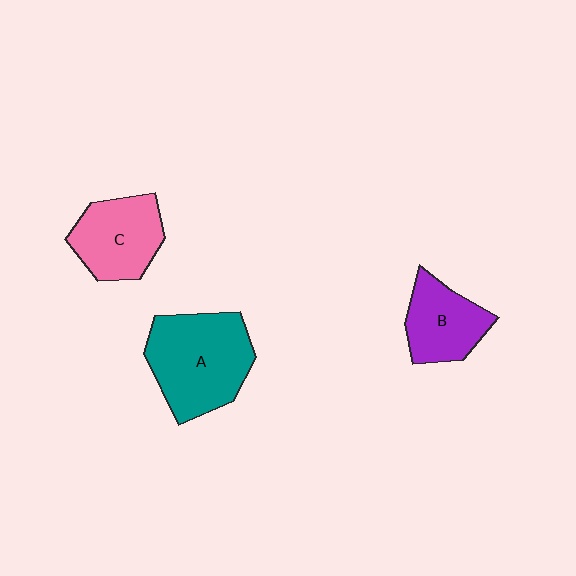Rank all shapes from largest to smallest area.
From largest to smallest: A (teal), C (pink), B (purple).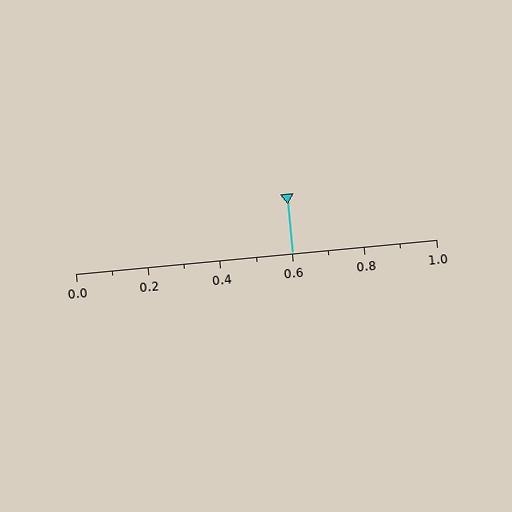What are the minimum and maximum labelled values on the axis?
The axis runs from 0.0 to 1.0.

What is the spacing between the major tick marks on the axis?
The major ticks are spaced 0.2 apart.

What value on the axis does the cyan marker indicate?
The marker indicates approximately 0.6.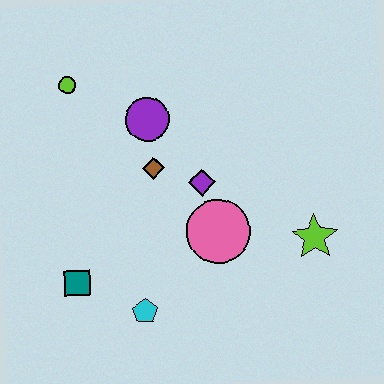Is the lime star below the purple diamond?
Yes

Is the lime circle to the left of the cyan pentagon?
Yes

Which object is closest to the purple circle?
The brown diamond is closest to the purple circle.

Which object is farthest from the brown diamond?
The lime star is farthest from the brown diamond.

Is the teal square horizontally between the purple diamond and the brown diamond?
No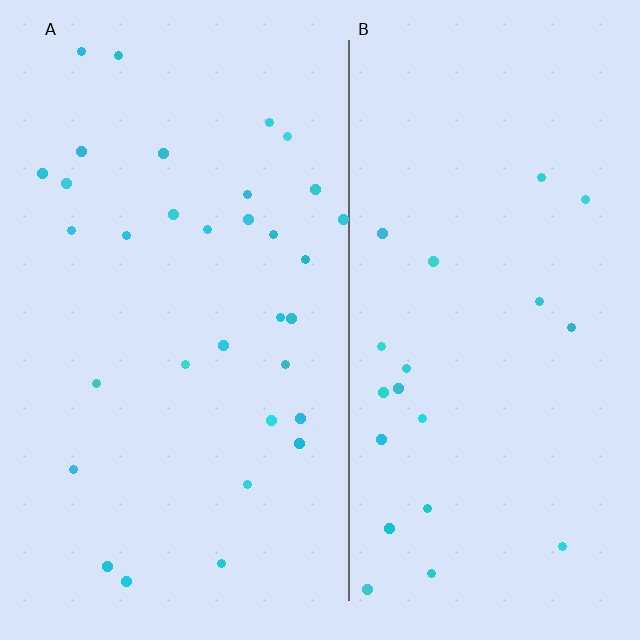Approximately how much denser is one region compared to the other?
Approximately 1.5× — region A over region B.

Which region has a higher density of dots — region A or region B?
A (the left).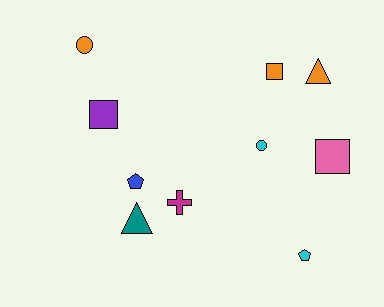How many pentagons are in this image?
There are 2 pentagons.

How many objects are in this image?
There are 10 objects.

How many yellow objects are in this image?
There are no yellow objects.